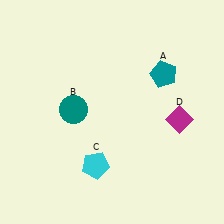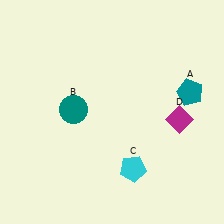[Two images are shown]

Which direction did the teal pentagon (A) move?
The teal pentagon (A) moved right.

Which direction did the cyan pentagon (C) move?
The cyan pentagon (C) moved right.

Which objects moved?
The objects that moved are: the teal pentagon (A), the cyan pentagon (C).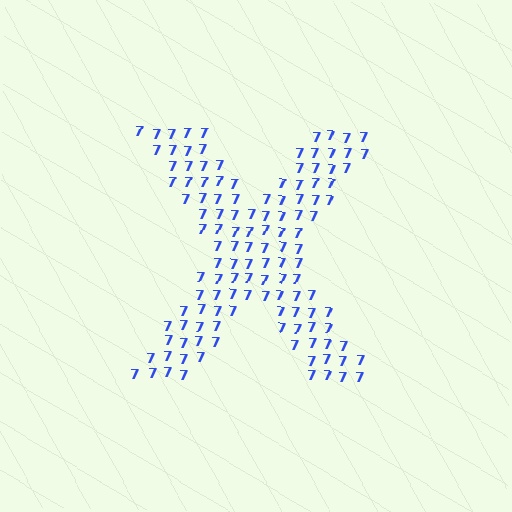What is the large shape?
The large shape is the letter X.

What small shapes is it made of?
It is made of small digit 7's.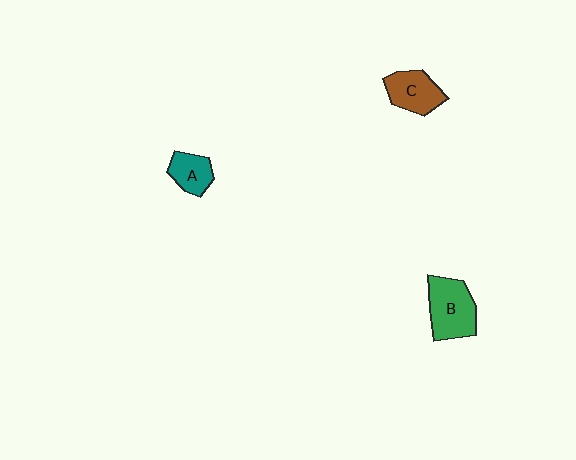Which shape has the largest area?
Shape B (green).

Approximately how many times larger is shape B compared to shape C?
Approximately 1.3 times.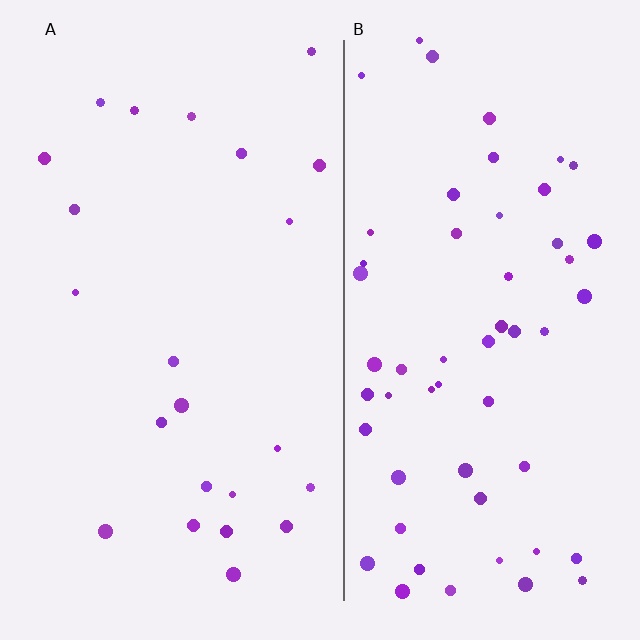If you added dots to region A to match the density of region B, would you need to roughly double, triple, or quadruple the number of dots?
Approximately double.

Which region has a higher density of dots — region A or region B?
B (the right).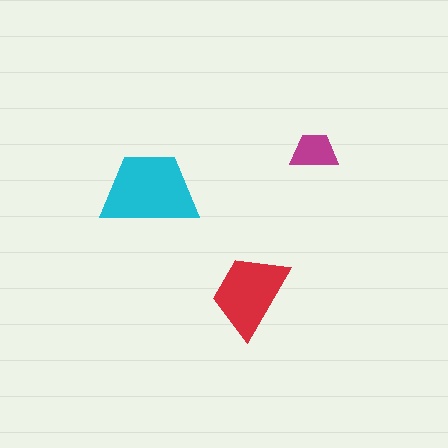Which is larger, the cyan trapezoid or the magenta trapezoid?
The cyan one.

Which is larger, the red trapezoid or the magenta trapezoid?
The red one.